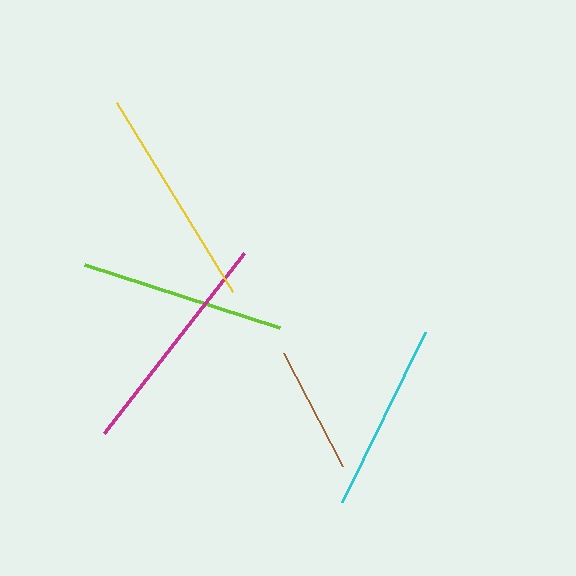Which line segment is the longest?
The magenta line is the longest at approximately 228 pixels.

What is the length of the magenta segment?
The magenta segment is approximately 228 pixels long.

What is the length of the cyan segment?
The cyan segment is approximately 189 pixels long.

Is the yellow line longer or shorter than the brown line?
The yellow line is longer than the brown line.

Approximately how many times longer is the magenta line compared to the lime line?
The magenta line is approximately 1.1 times the length of the lime line.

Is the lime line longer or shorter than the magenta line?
The magenta line is longer than the lime line.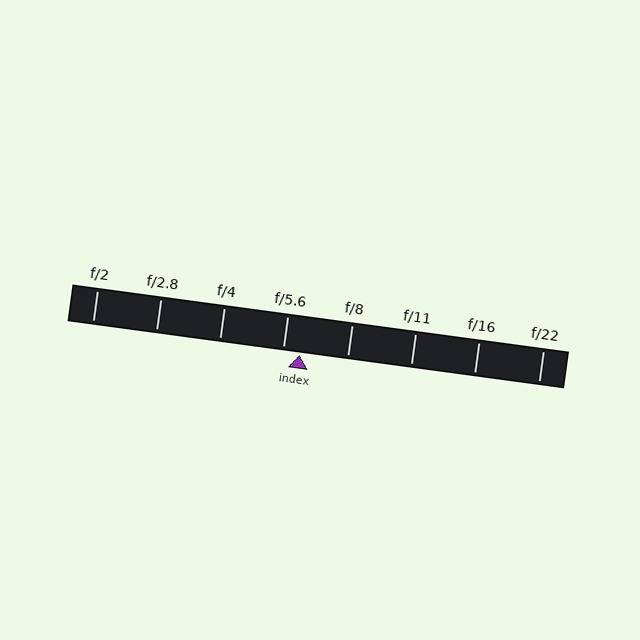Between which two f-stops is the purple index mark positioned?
The index mark is between f/5.6 and f/8.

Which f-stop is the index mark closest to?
The index mark is closest to f/5.6.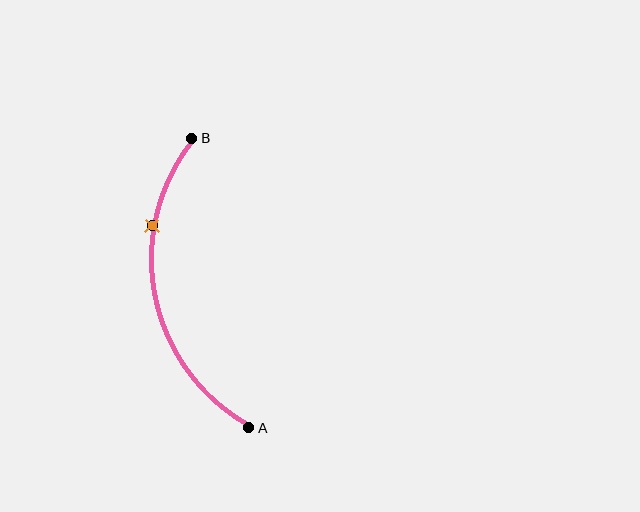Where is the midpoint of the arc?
The arc midpoint is the point on the curve farthest from the straight line joining A and B. It sits to the left of that line.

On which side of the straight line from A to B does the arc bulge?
The arc bulges to the left of the straight line connecting A and B.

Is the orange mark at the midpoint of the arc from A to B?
No. The orange mark lies on the arc but is closer to endpoint B. The arc midpoint would be at the point on the curve equidistant along the arc from both A and B.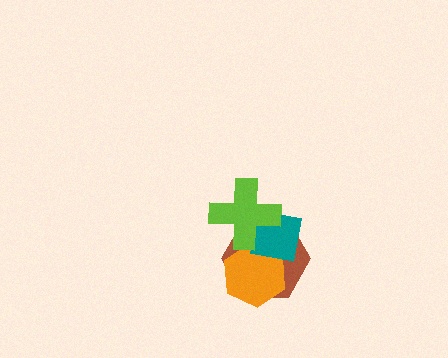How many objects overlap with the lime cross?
3 objects overlap with the lime cross.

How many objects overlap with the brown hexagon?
3 objects overlap with the brown hexagon.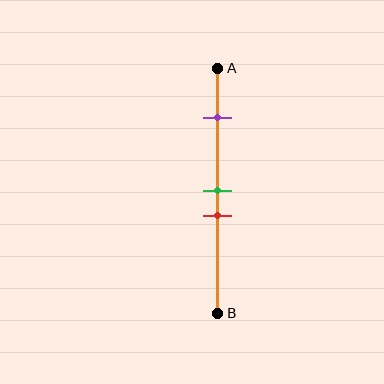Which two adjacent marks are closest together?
The green and red marks are the closest adjacent pair.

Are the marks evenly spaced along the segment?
No, the marks are not evenly spaced.